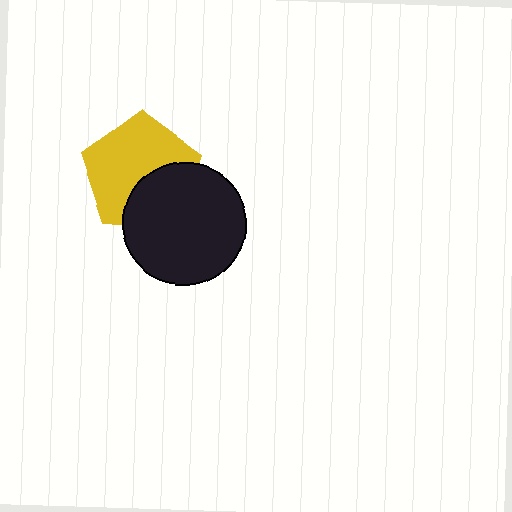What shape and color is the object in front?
The object in front is a black circle.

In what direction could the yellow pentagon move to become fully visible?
The yellow pentagon could move toward the upper-left. That would shift it out from behind the black circle entirely.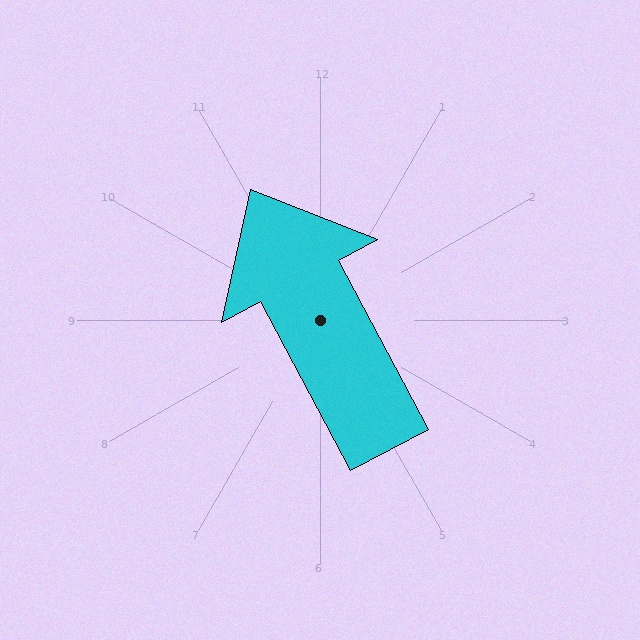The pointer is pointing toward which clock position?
Roughly 11 o'clock.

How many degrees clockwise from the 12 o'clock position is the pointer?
Approximately 332 degrees.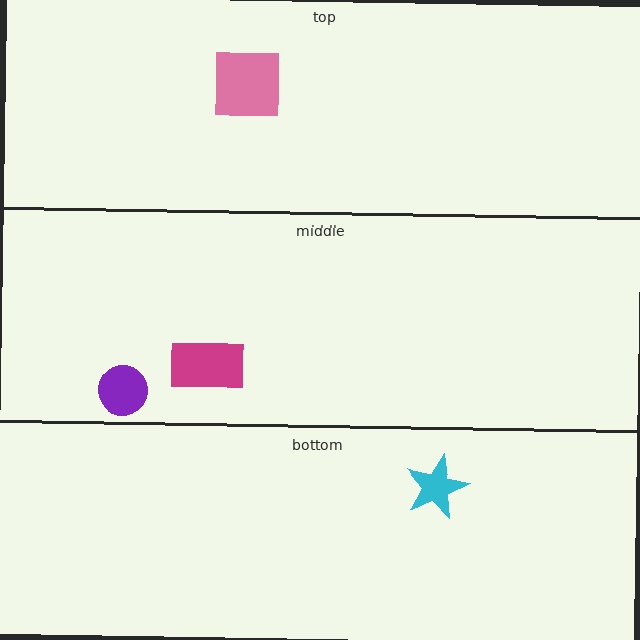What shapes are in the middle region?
The purple circle, the magenta rectangle.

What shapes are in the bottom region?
The cyan star.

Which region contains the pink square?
The top region.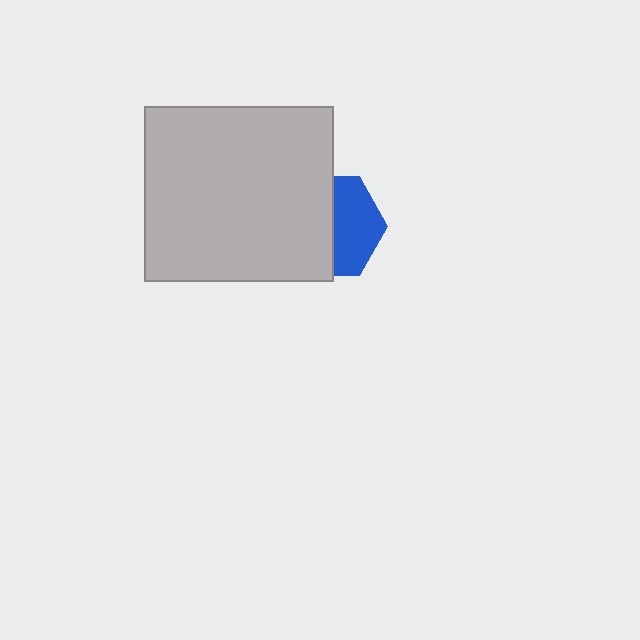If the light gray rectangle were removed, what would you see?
You would see the complete blue hexagon.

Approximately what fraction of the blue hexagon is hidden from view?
Roughly 54% of the blue hexagon is hidden behind the light gray rectangle.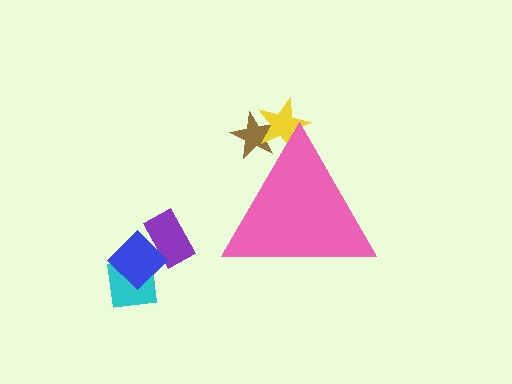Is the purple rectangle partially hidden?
No, the purple rectangle is fully visible.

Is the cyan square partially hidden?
No, the cyan square is fully visible.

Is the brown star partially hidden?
Yes, the brown star is partially hidden behind the pink triangle.